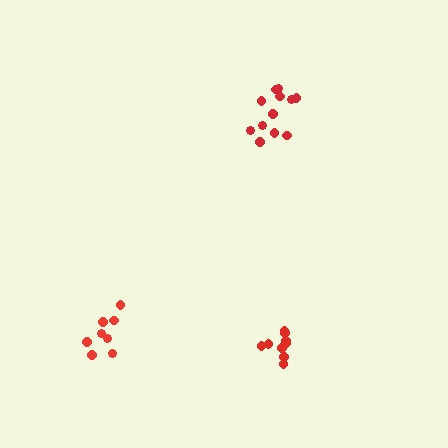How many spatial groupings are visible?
There are 3 spatial groupings.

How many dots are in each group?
Group 1: 12 dots, Group 2: 8 dots, Group 3: 9 dots (29 total).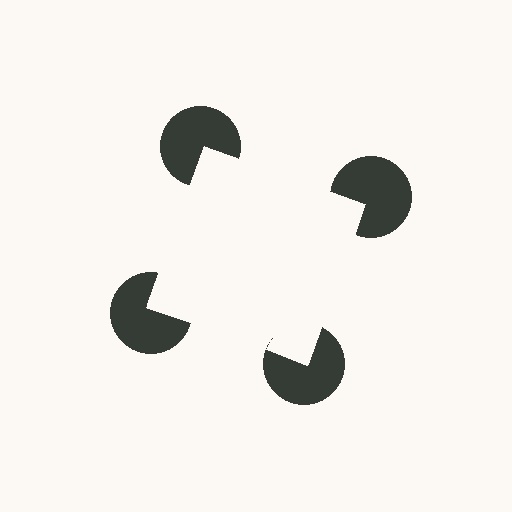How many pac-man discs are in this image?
There are 4 — one at each vertex of the illusory square.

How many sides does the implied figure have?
4 sides.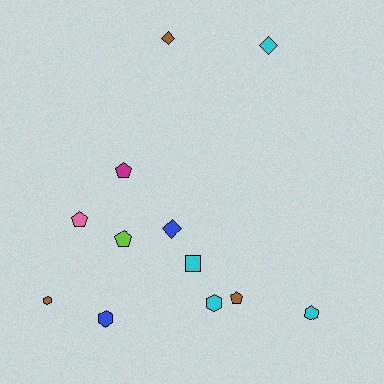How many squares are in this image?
There is 1 square.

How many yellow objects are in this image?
There are no yellow objects.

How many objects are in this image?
There are 12 objects.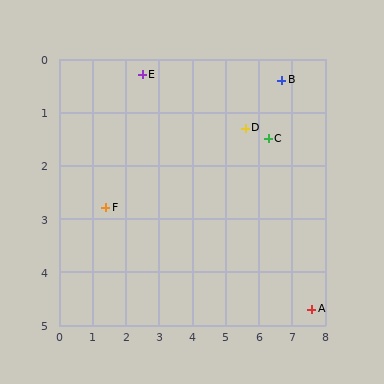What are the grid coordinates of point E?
Point E is at approximately (2.5, 0.3).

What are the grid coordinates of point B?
Point B is at approximately (6.7, 0.4).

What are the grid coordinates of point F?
Point F is at approximately (1.4, 2.8).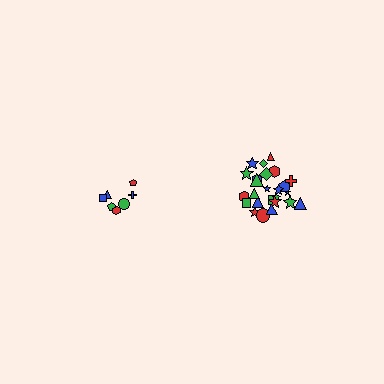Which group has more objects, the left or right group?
The right group.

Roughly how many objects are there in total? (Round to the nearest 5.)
Roughly 30 objects in total.